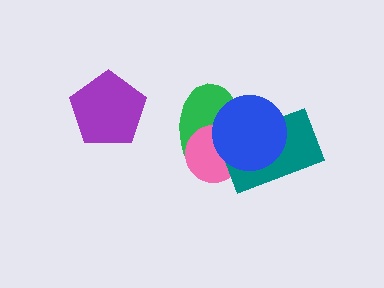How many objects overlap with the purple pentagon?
0 objects overlap with the purple pentagon.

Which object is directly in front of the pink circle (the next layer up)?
The teal rectangle is directly in front of the pink circle.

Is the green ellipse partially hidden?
Yes, it is partially covered by another shape.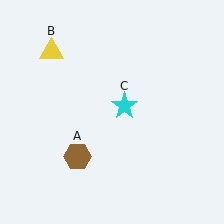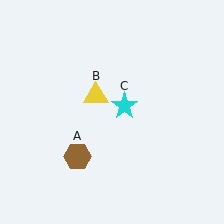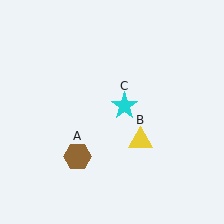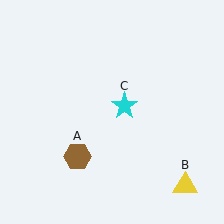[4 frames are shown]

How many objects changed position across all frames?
1 object changed position: yellow triangle (object B).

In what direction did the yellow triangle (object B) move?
The yellow triangle (object B) moved down and to the right.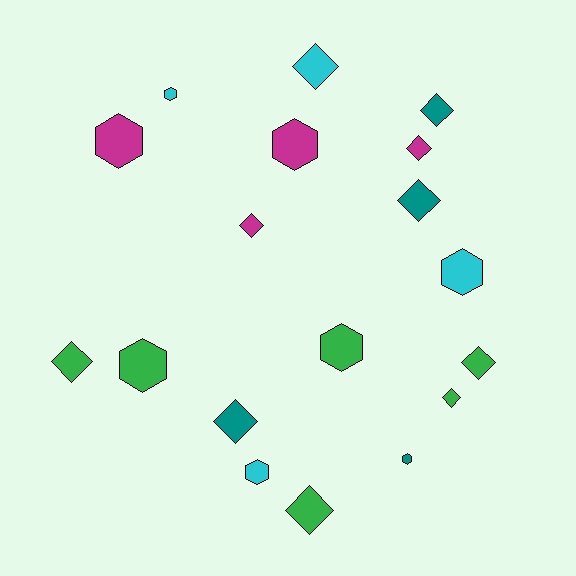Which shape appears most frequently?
Diamond, with 10 objects.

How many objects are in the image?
There are 18 objects.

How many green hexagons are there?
There are 2 green hexagons.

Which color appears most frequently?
Green, with 6 objects.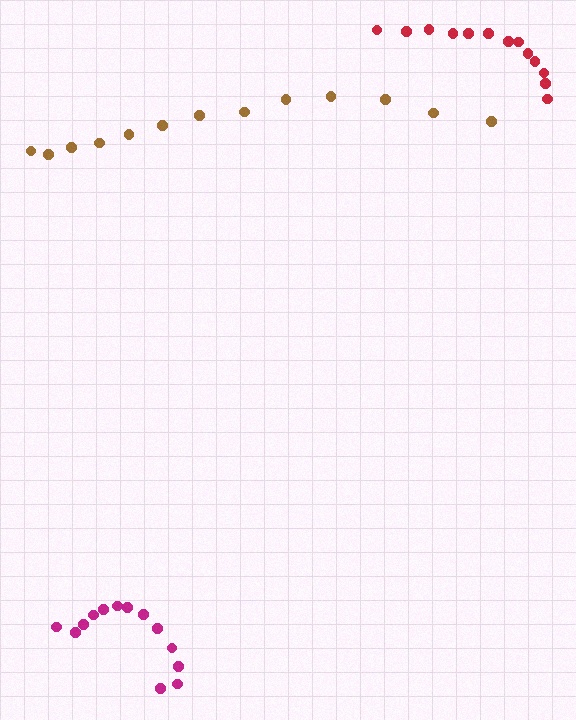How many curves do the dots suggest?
There are 3 distinct paths.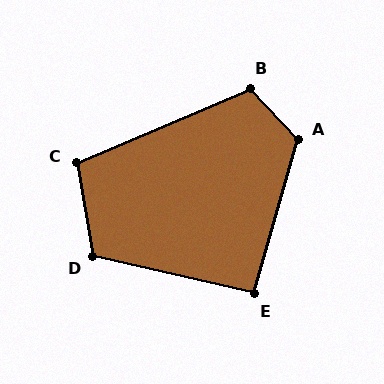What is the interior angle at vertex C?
Approximately 104 degrees (obtuse).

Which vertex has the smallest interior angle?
E, at approximately 93 degrees.